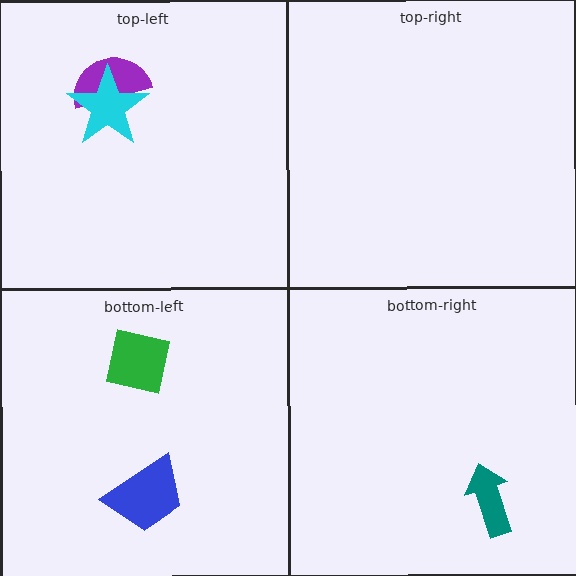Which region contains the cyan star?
The top-left region.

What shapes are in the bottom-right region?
The teal arrow.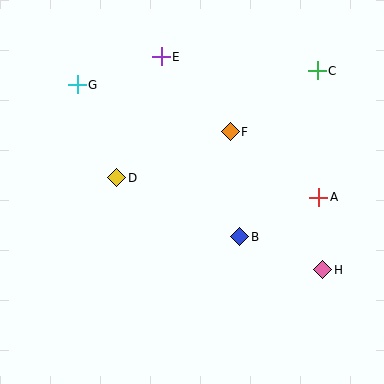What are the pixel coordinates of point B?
Point B is at (240, 237).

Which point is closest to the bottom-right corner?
Point H is closest to the bottom-right corner.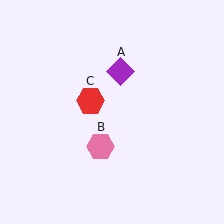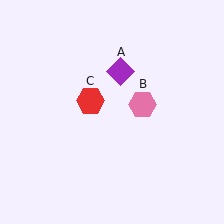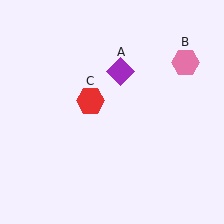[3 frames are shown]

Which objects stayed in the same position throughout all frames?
Purple diamond (object A) and red hexagon (object C) remained stationary.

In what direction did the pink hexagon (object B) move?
The pink hexagon (object B) moved up and to the right.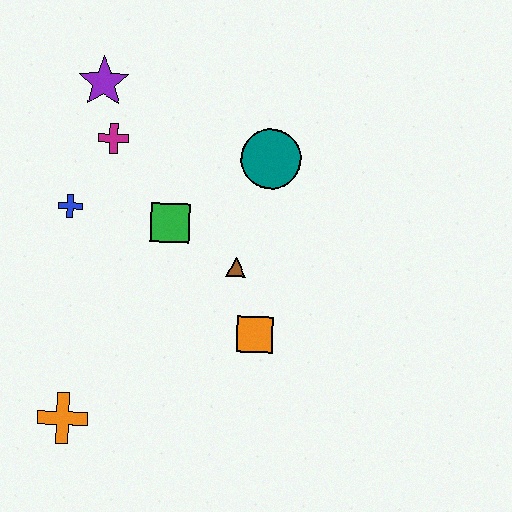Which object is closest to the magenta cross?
The purple star is closest to the magenta cross.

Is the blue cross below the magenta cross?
Yes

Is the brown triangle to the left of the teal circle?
Yes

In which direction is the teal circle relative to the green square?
The teal circle is to the right of the green square.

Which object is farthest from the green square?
The orange cross is farthest from the green square.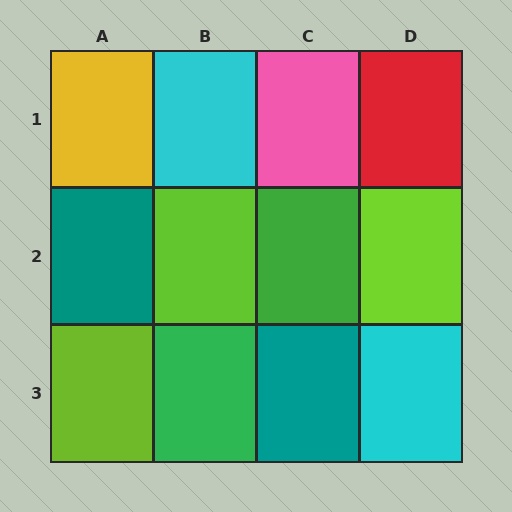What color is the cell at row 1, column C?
Pink.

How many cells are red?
1 cell is red.